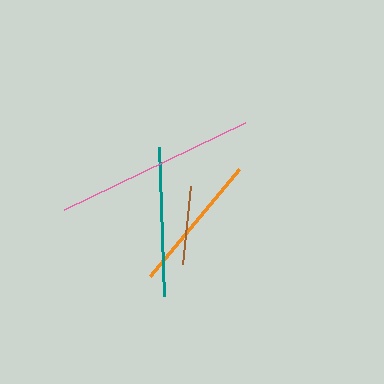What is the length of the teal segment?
The teal segment is approximately 148 pixels long.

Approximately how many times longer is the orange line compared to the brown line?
The orange line is approximately 1.8 times the length of the brown line.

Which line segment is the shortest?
The brown line is the shortest at approximately 78 pixels.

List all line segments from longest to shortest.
From longest to shortest: pink, teal, orange, brown.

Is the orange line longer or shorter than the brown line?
The orange line is longer than the brown line.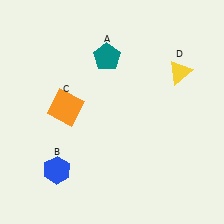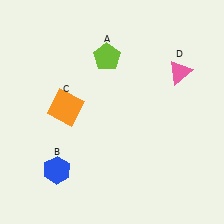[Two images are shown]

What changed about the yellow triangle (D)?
In Image 1, D is yellow. In Image 2, it changed to pink.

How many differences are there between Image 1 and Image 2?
There are 2 differences between the two images.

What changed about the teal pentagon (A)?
In Image 1, A is teal. In Image 2, it changed to lime.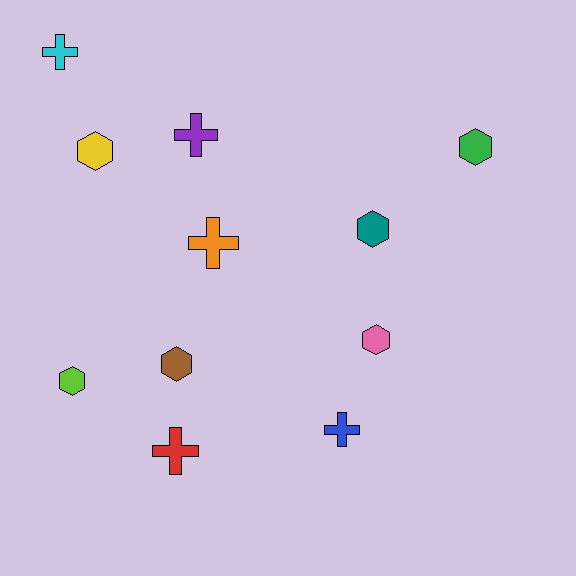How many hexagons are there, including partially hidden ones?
There are 6 hexagons.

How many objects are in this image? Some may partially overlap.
There are 11 objects.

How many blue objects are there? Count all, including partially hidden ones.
There is 1 blue object.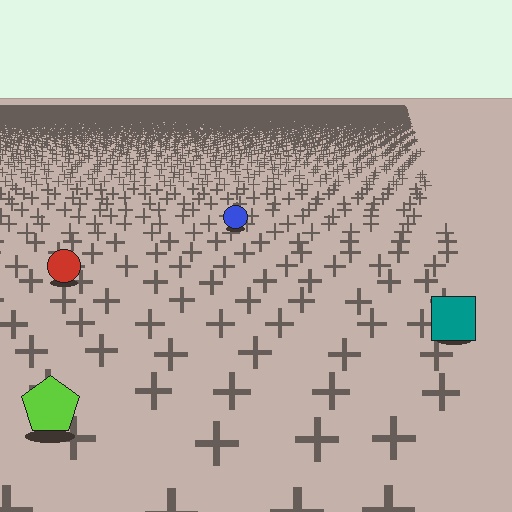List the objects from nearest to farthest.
From nearest to farthest: the lime pentagon, the teal square, the red circle, the blue circle.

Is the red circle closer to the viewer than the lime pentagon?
No. The lime pentagon is closer — you can tell from the texture gradient: the ground texture is coarser near it.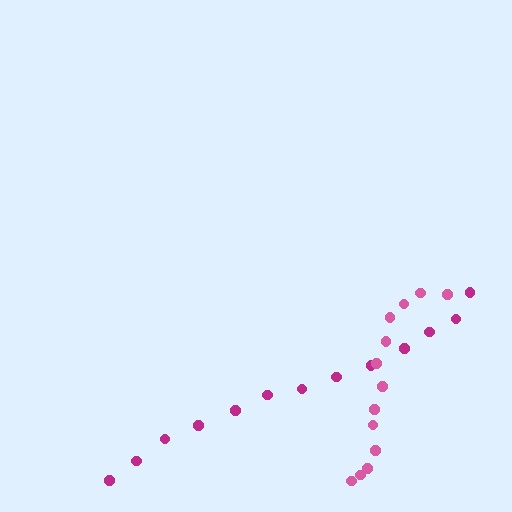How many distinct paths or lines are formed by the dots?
There are 2 distinct paths.